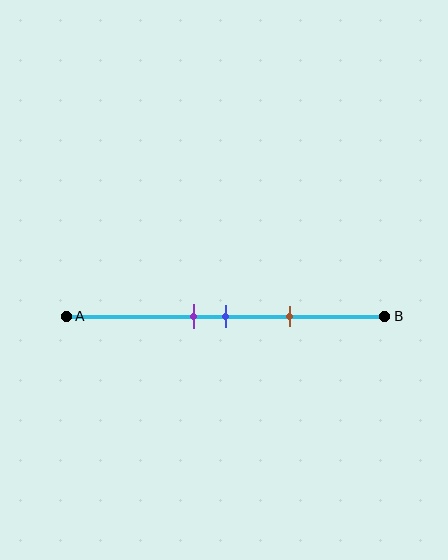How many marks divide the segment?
There are 3 marks dividing the segment.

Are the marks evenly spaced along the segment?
Yes, the marks are approximately evenly spaced.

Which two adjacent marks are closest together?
The purple and blue marks are the closest adjacent pair.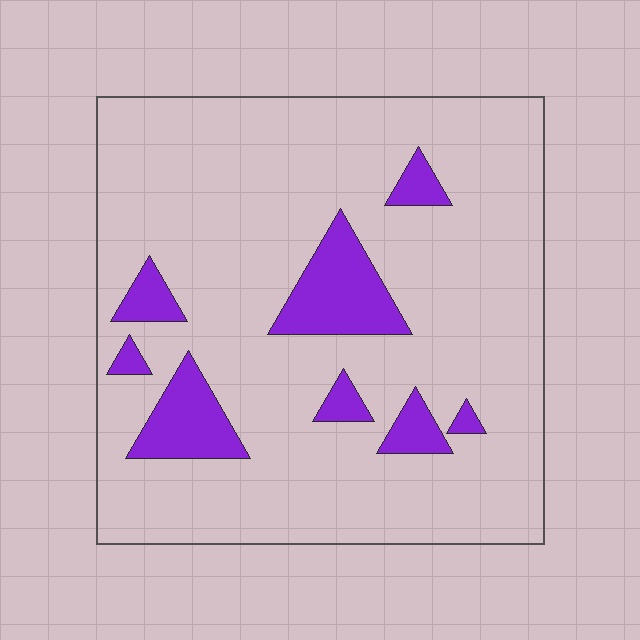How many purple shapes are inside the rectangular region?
8.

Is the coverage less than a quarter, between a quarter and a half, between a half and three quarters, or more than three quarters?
Less than a quarter.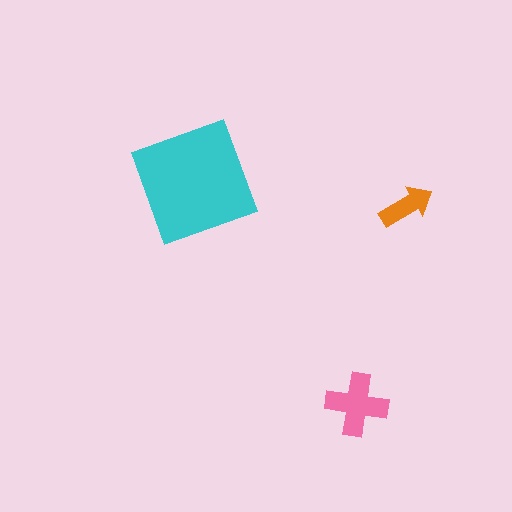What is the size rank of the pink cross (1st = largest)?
2nd.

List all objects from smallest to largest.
The orange arrow, the pink cross, the cyan square.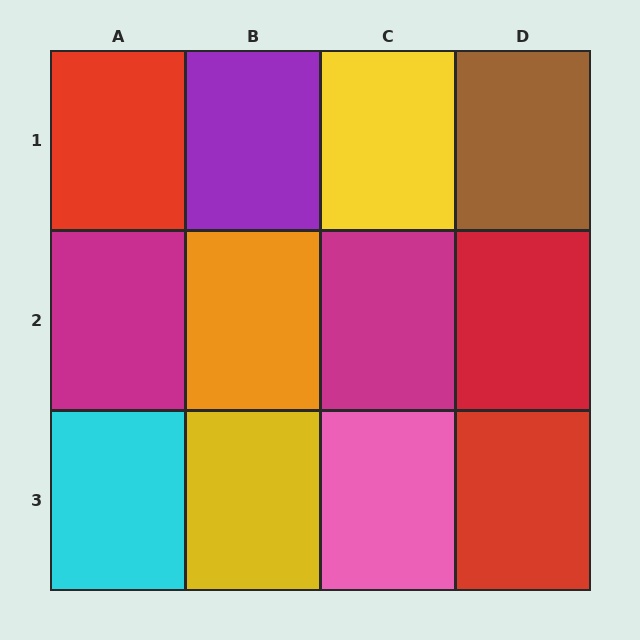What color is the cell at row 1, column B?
Purple.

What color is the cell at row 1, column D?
Brown.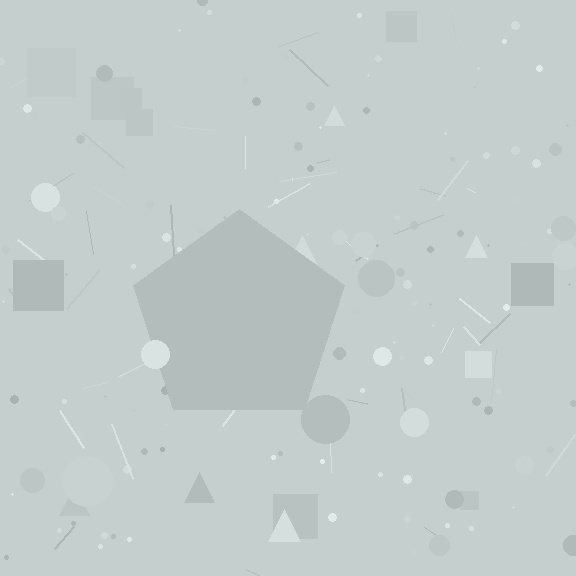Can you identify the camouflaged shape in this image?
The camouflaged shape is a pentagon.